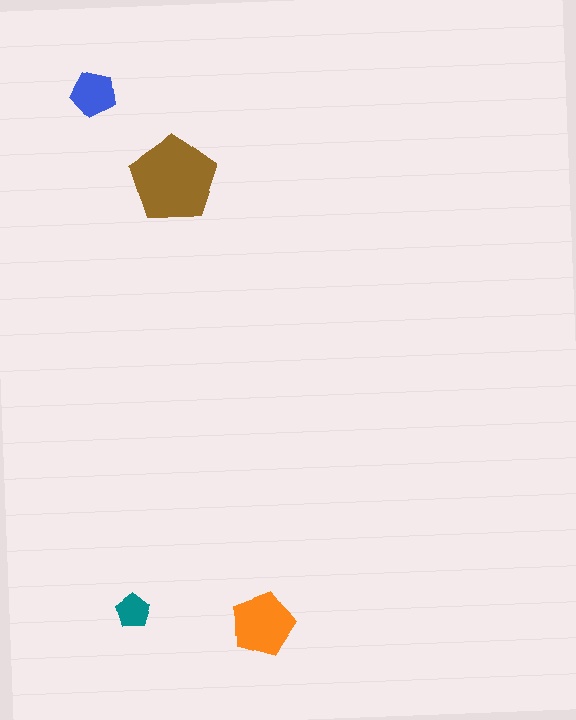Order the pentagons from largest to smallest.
the brown one, the orange one, the blue one, the teal one.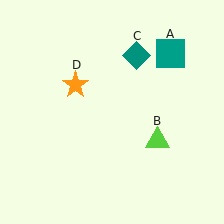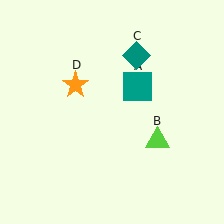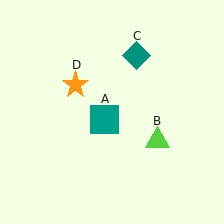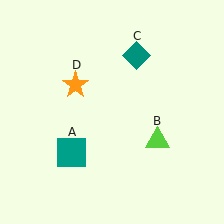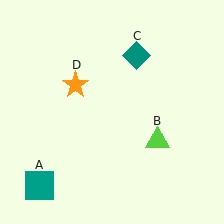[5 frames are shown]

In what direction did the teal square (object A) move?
The teal square (object A) moved down and to the left.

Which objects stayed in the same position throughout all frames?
Lime triangle (object B) and teal diamond (object C) and orange star (object D) remained stationary.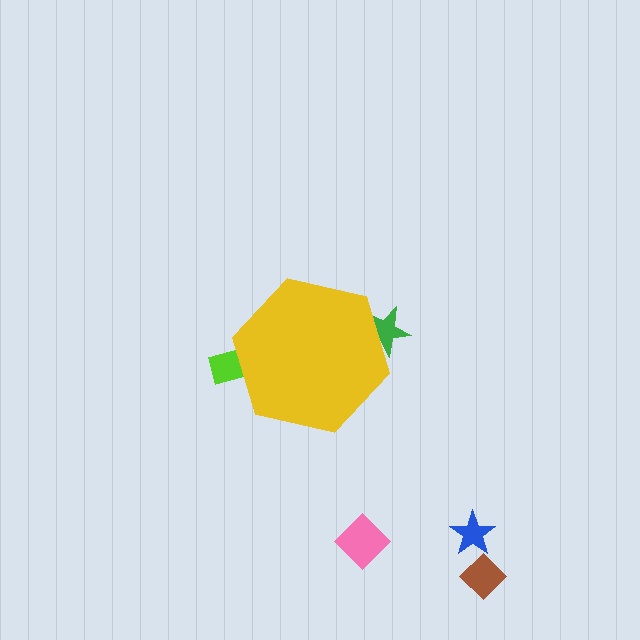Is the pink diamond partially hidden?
No, the pink diamond is fully visible.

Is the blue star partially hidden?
No, the blue star is fully visible.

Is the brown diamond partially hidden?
No, the brown diamond is fully visible.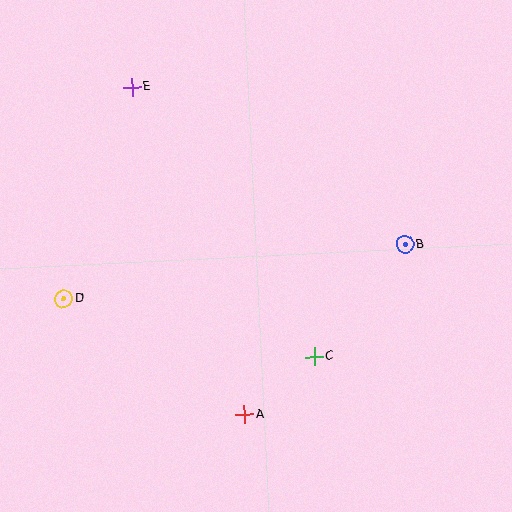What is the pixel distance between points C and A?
The distance between C and A is 91 pixels.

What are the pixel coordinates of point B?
Point B is at (405, 244).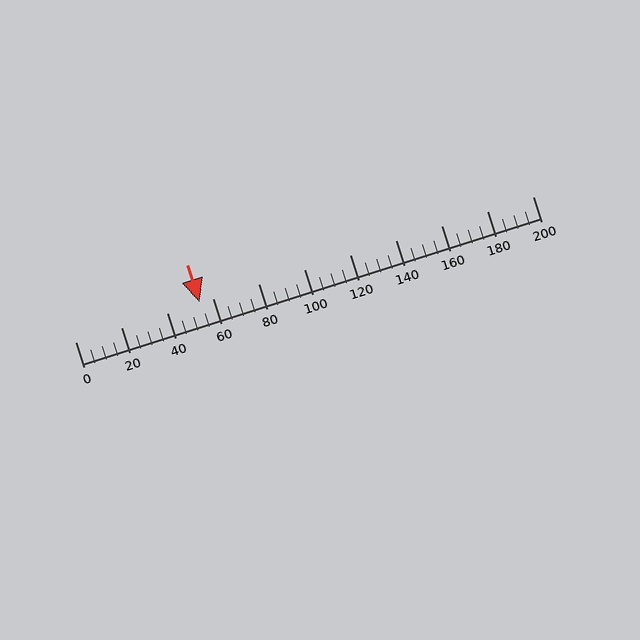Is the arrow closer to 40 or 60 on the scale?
The arrow is closer to 60.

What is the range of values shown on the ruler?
The ruler shows values from 0 to 200.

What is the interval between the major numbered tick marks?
The major tick marks are spaced 20 units apart.